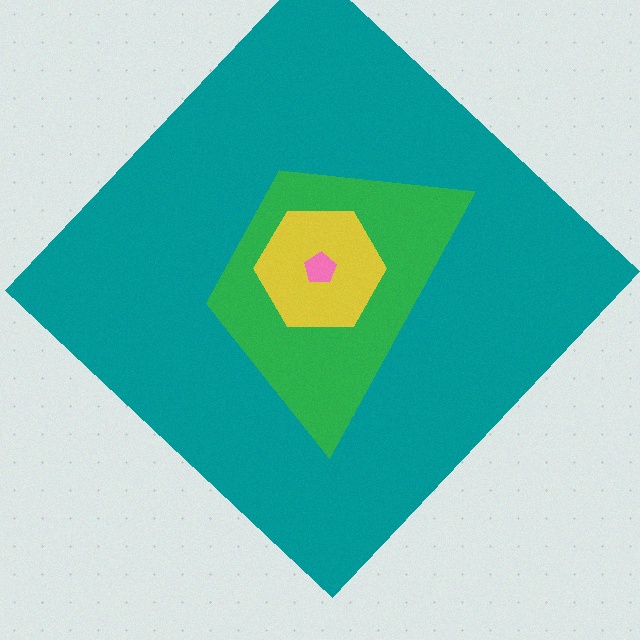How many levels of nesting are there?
4.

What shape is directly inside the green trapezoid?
The yellow hexagon.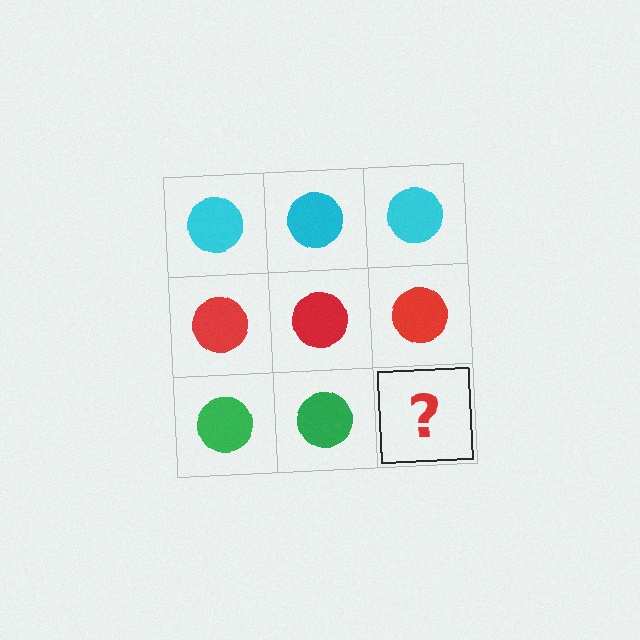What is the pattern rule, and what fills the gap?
The rule is that each row has a consistent color. The gap should be filled with a green circle.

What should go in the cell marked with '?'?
The missing cell should contain a green circle.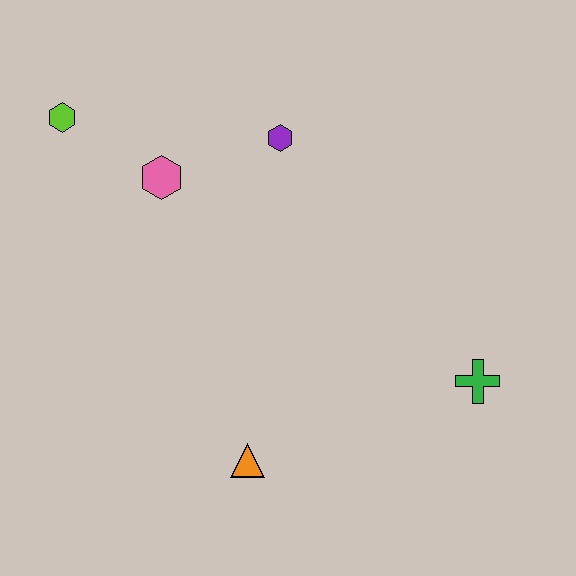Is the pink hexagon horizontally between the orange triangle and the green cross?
No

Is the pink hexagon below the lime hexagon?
Yes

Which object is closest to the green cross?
The orange triangle is closest to the green cross.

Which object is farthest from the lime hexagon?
The green cross is farthest from the lime hexagon.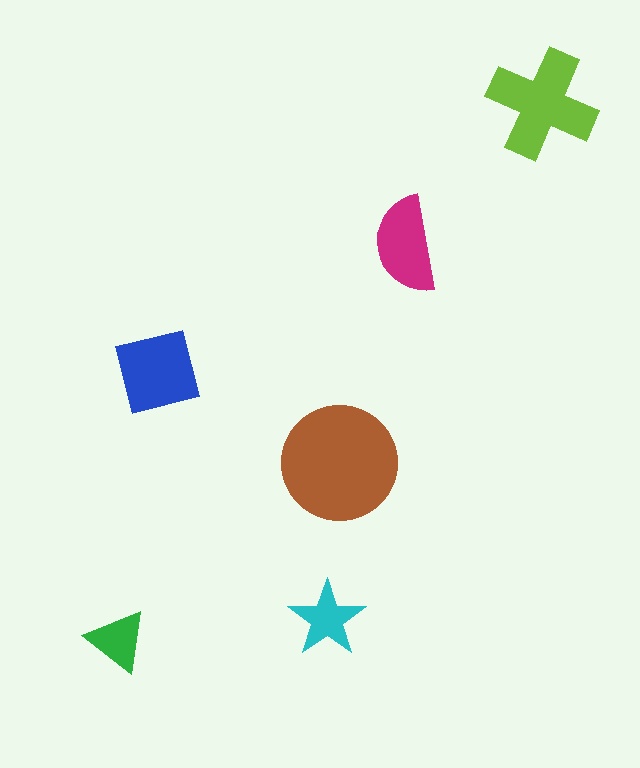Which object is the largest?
The brown circle.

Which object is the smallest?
The green triangle.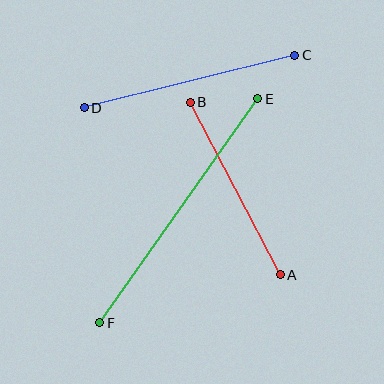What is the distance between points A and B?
The distance is approximately 195 pixels.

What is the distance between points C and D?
The distance is approximately 217 pixels.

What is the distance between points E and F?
The distance is approximately 274 pixels.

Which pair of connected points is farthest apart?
Points E and F are farthest apart.